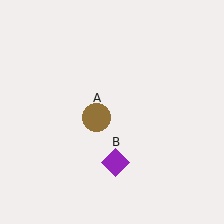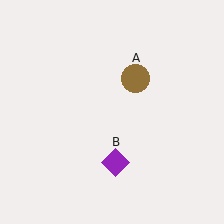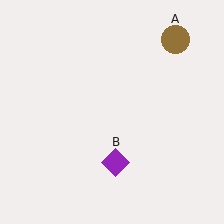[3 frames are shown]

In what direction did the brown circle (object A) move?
The brown circle (object A) moved up and to the right.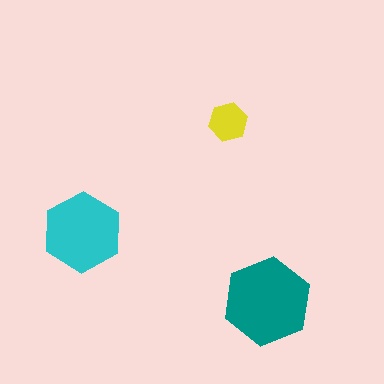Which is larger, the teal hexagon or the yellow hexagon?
The teal one.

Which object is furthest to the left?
The cyan hexagon is leftmost.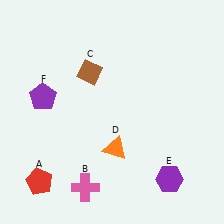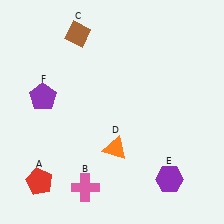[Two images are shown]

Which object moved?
The brown diamond (C) moved up.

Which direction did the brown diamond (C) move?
The brown diamond (C) moved up.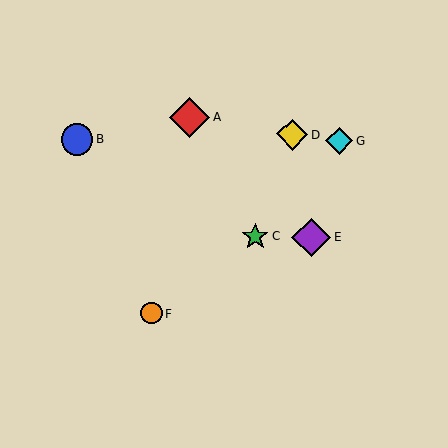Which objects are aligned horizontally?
Objects C, E are aligned horizontally.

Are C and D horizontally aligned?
No, C is at y≈237 and D is at y≈134.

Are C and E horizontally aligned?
Yes, both are at y≈237.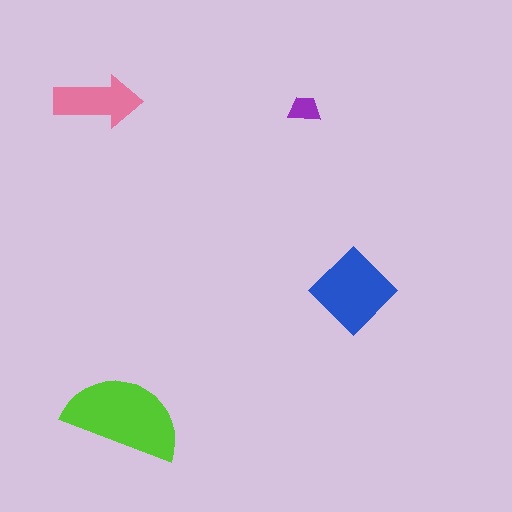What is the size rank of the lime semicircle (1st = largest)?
1st.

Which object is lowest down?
The lime semicircle is bottommost.